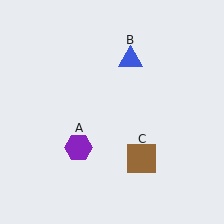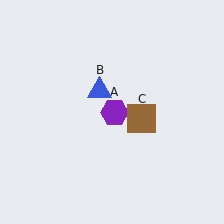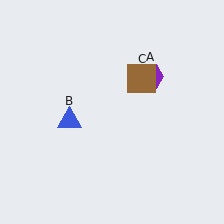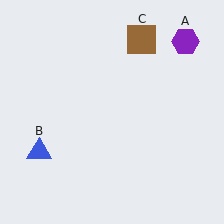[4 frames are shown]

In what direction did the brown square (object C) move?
The brown square (object C) moved up.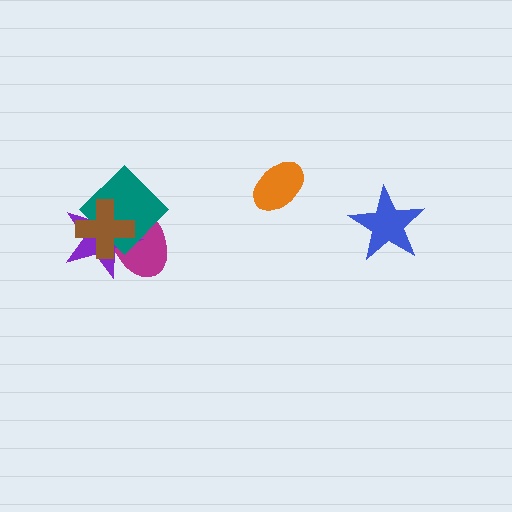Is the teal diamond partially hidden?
Yes, it is partially covered by another shape.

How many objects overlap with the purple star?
3 objects overlap with the purple star.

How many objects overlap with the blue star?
0 objects overlap with the blue star.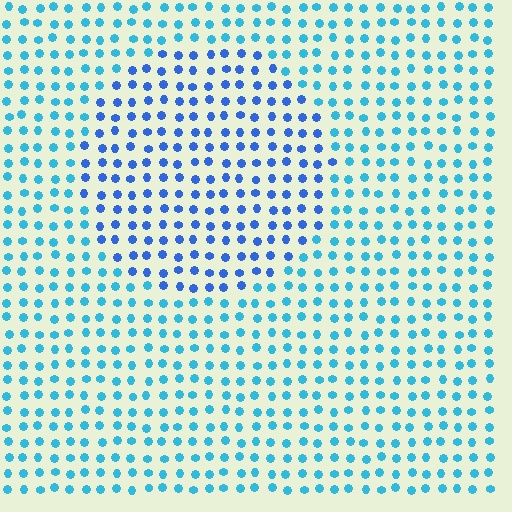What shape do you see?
I see a circle.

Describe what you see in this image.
The image is filled with small cyan elements in a uniform arrangement. A circle-shaped region is visible where the elements are tinted to a slightly different hue, forming a subtle color boundary.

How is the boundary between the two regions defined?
The boundary is defined purely by a slight shift in hue (about 30 degrees). Spacing, size, and orientation are identical on both sides.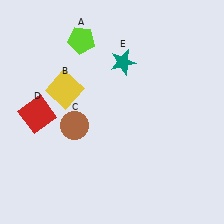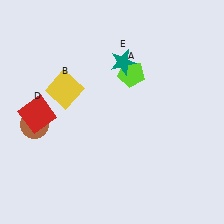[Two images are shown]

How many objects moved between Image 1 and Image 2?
2 objects moved between the two images.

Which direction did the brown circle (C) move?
The brown circle (C) moved left.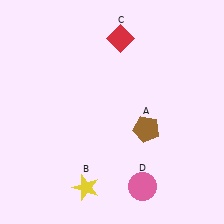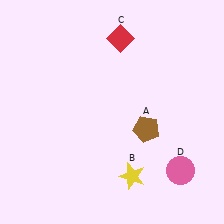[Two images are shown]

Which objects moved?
The objects that moved are: the yellow star (B), the pink circle (D).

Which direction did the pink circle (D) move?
The pink circle (D) moved right.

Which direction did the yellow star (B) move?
The yellow star (B) moved right.